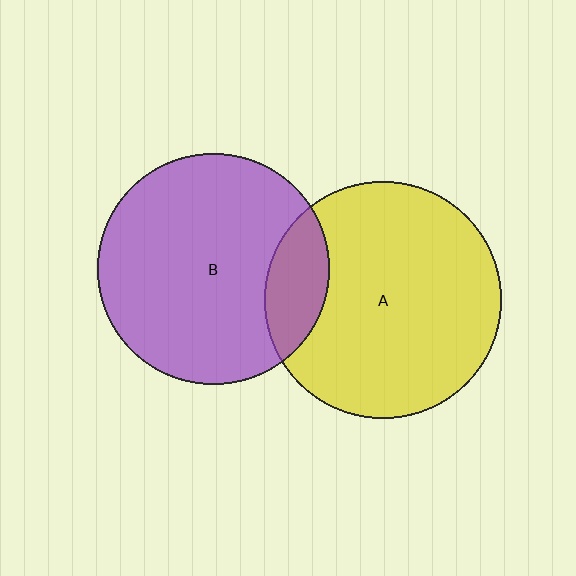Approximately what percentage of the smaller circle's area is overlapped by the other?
Approximately 15%.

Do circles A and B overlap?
Yes.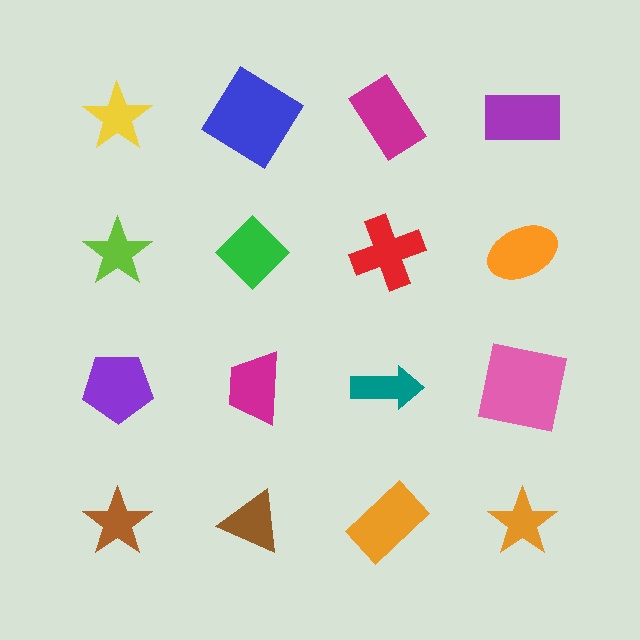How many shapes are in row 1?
4 shapes.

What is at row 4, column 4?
An orange star.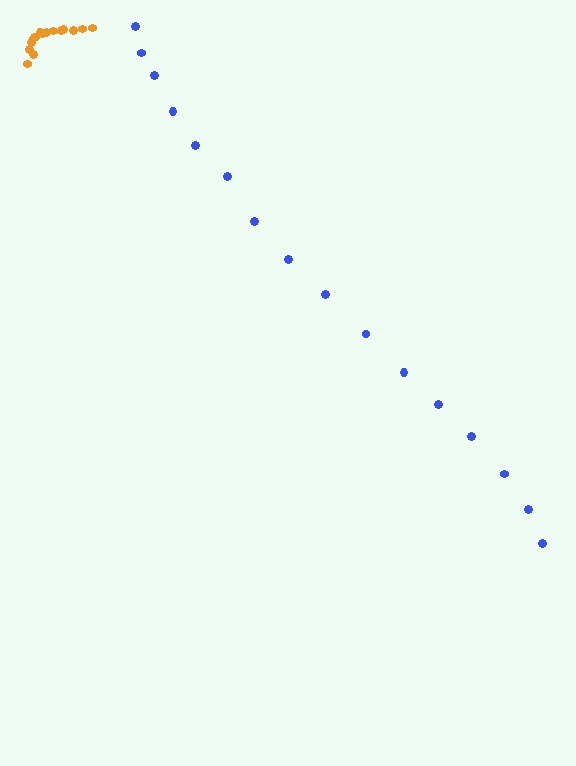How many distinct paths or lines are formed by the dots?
There are 2 distinct paths.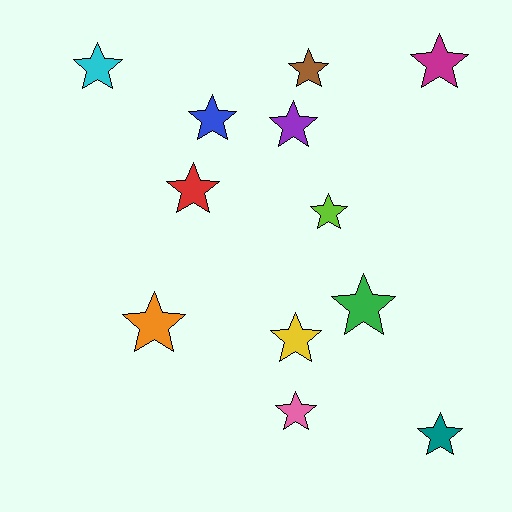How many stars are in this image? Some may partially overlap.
There are 12 stars.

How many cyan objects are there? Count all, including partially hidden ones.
There is 1 cyan object.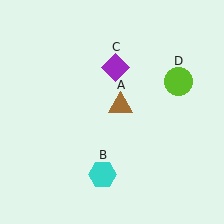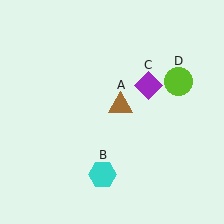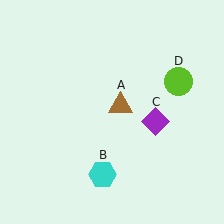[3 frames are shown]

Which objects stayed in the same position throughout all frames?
Brown triangle (object A) and cyan hexagon (object B) and lime circle (object D) remained stationary.